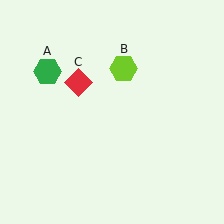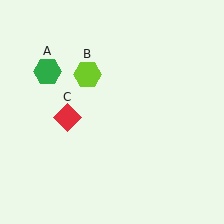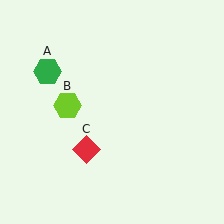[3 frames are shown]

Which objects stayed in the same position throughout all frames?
Green hexagon (object A) remained stationary.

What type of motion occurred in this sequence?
The lime hexagon (object B), red diamond (object C) rotated counterclockwise around the center of the scene.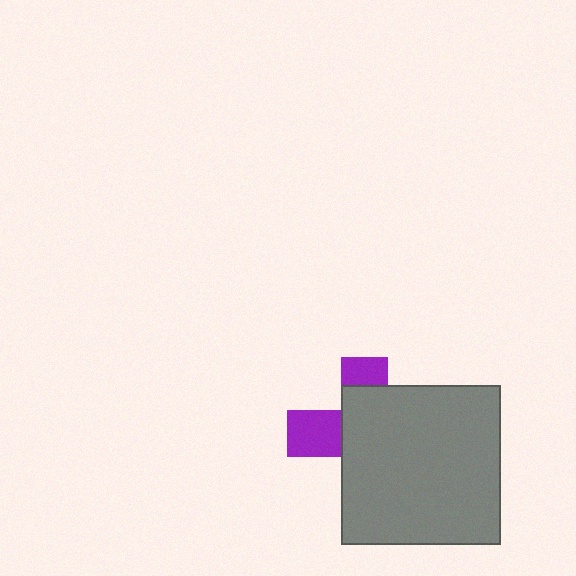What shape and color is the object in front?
The object in front is a gray square.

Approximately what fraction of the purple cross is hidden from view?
Roughly 68% of the purple cross is hidden behind the gray square.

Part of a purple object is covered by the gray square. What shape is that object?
It is a cross.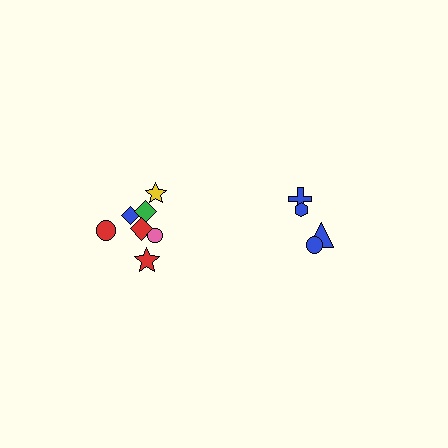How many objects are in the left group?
There are 7 objects.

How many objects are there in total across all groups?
There are 11 objects.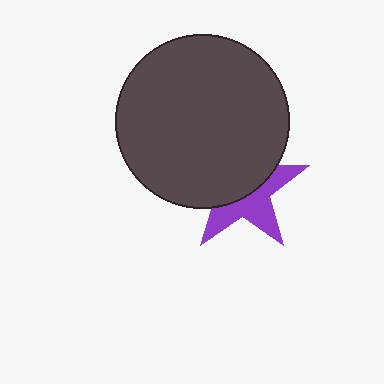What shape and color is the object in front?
The object in front is a dark gray circle.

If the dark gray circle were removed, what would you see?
You would see the complete purple star.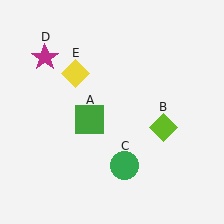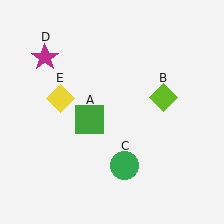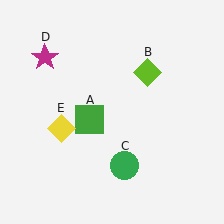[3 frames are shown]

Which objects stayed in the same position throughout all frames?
Green square (object A) and green circle (object C) and magenta star (object D) remained stationary.